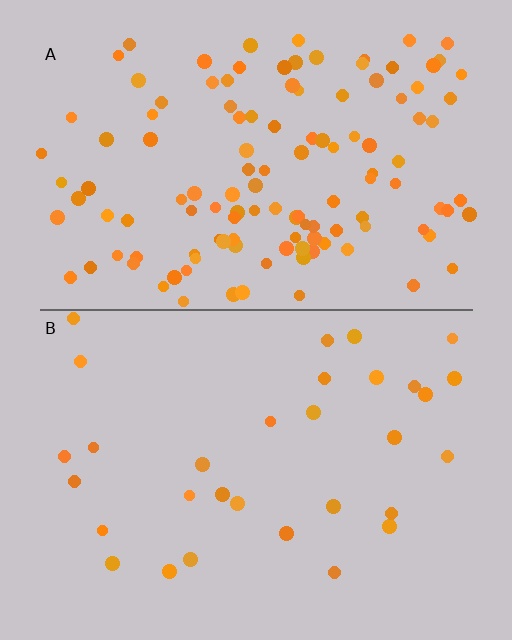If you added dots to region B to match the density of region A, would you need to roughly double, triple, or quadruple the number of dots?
Approximately quadruple.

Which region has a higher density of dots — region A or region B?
A (the top).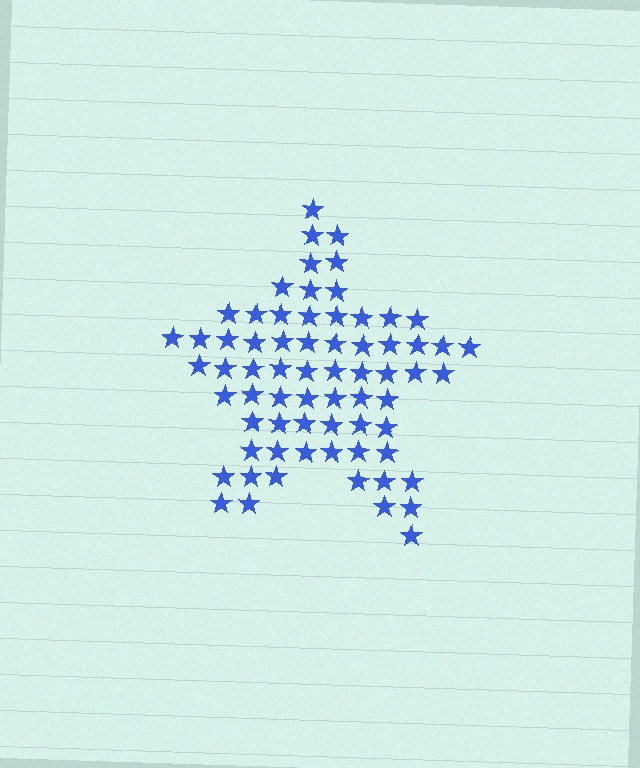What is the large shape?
The large shape is a star.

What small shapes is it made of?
It is made of small stars.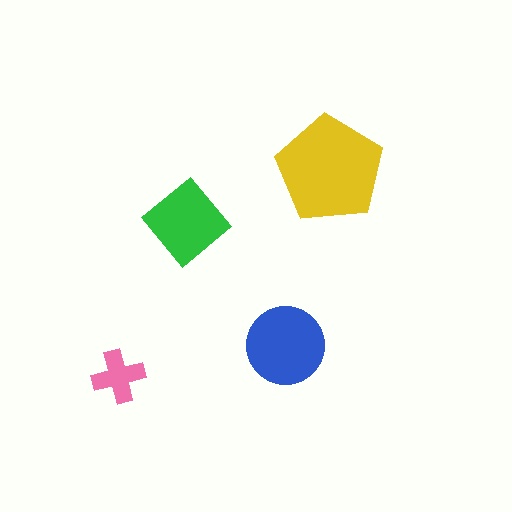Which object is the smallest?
The pink cross.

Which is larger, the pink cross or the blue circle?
The blue circle.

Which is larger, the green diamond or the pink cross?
The green diamond.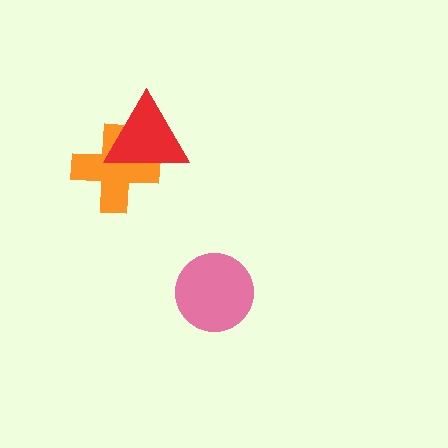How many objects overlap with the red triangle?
1 object overlaps with the red triangle.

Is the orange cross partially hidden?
Yes, it is partially covered by another shape.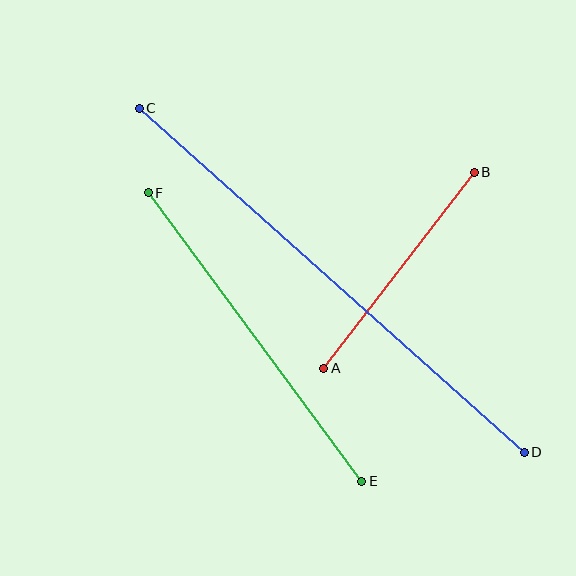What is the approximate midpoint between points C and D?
The midpoint is at approximately (332, 280) pixels.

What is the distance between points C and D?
The distance is approximately 516 pixels.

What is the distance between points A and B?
The distance is approximately 247 pixels.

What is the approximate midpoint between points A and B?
The midpoint is at approximately (399, 270) pixels.